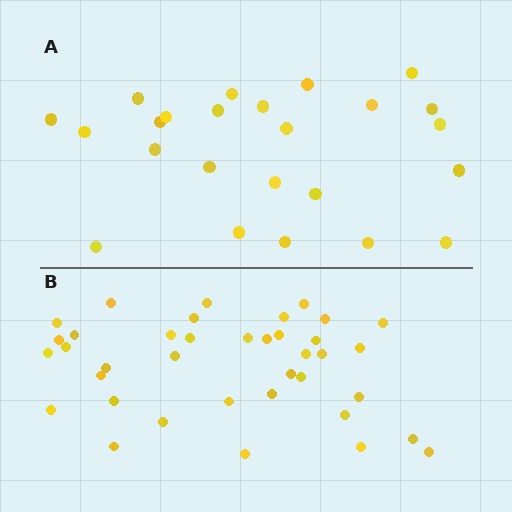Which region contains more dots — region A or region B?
Region B (the bottom region) has more dots.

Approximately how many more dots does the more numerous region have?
Region B has approximately 15 more dots than region A.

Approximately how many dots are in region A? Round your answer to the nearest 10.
About 20 dots. (The exact count is 24, which rounds to 20.)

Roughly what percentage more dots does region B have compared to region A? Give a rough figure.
About 60% more.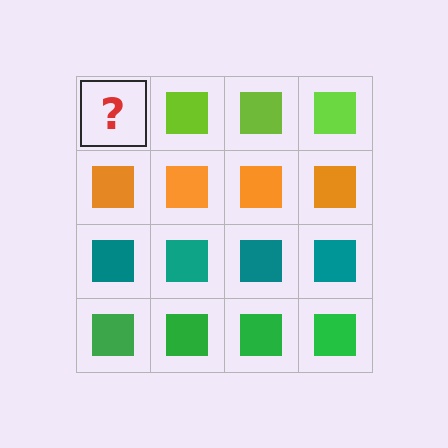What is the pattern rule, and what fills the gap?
The rule is that each row has a consistent color. The gap should be filled with a lime square.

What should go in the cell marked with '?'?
The missing cell should contain a lime square.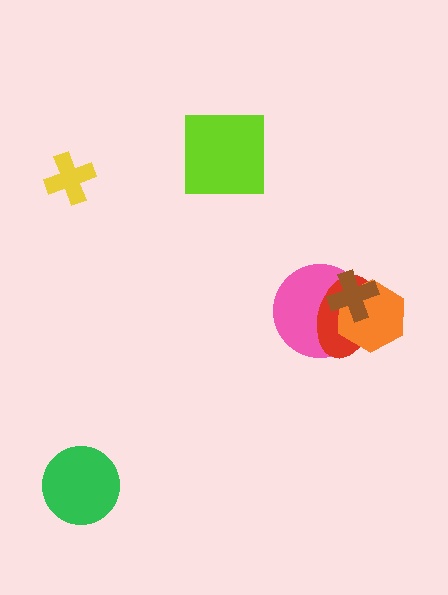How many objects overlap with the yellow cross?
0 objects overlap with the yellow cross.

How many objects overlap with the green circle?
0 objects overlap with the green circle.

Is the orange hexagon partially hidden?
Yes, it is partially covered by another shape.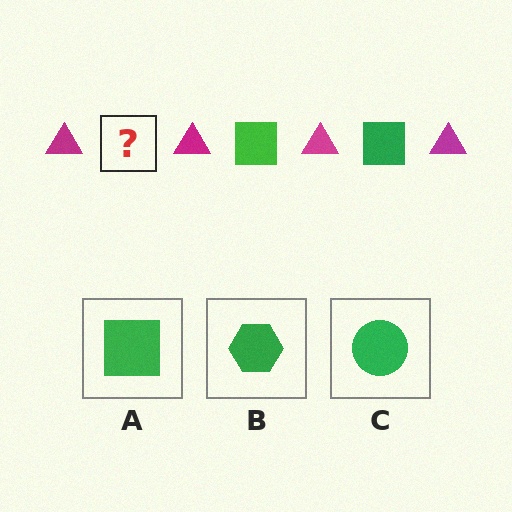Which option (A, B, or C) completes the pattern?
A.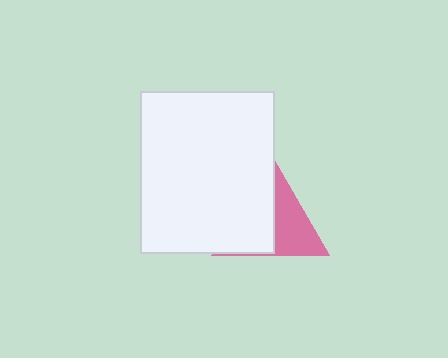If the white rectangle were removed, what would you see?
You would see the complete pink triangle.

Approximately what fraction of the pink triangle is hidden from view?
Roughly 56% of the pink triangle is hidden behind the white rectangle.